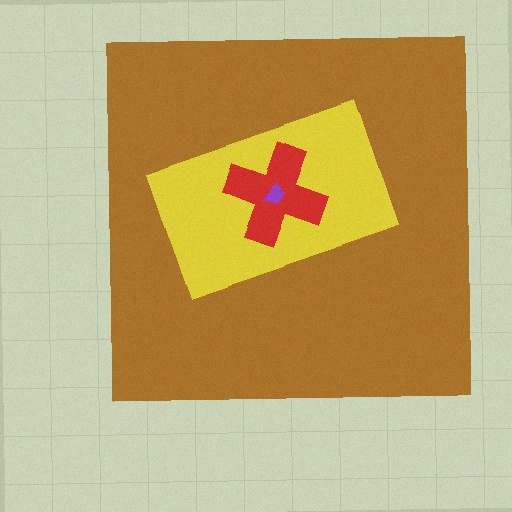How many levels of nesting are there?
4.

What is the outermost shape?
The brown square.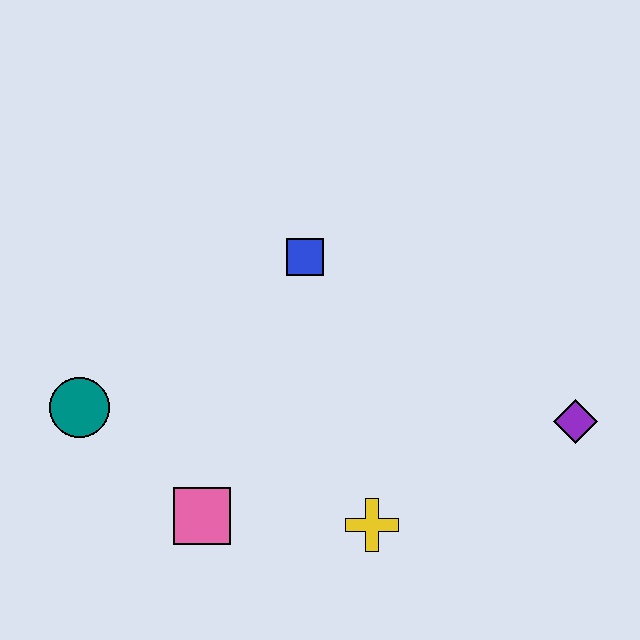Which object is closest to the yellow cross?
The pink square is closest to the yellow cross.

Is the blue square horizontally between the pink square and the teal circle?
No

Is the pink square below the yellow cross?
No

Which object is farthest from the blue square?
The purple diamond is farthest from the blue square.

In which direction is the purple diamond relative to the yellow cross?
The purple diamond is to the right of the yellow cross.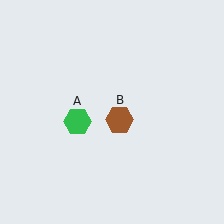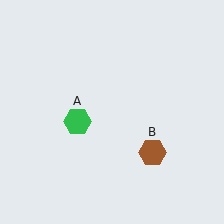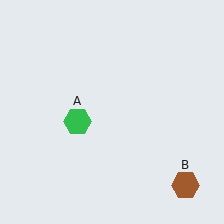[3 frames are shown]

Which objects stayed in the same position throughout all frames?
Green hexagon (object A) remained stationary.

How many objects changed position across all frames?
1 object changed position: brown hexagon (object B).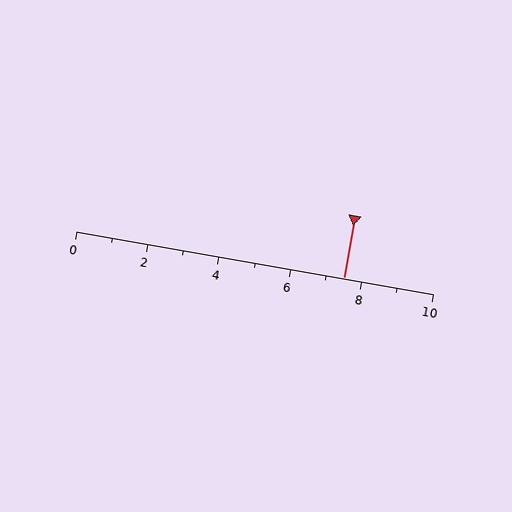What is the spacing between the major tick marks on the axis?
The major ticks are spaced 2 apart.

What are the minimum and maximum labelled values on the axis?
The axis runs from 0 to 10.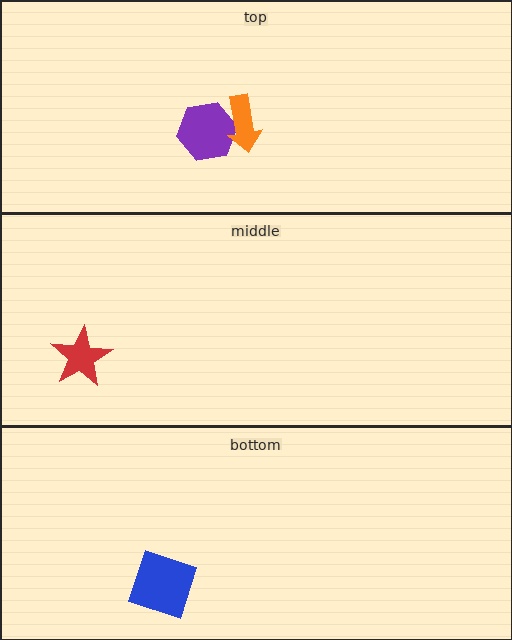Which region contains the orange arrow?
The top region.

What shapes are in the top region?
The purple hexagon, the orange arrow.